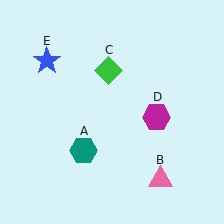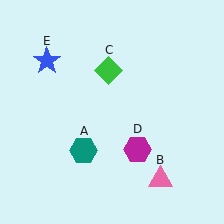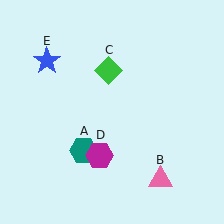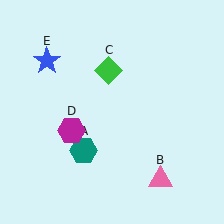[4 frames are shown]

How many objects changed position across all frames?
1 object changed position: magenta hexagon (object D).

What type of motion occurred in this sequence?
The magenta hexagon (object D) rotated clockwise around the center of the scene.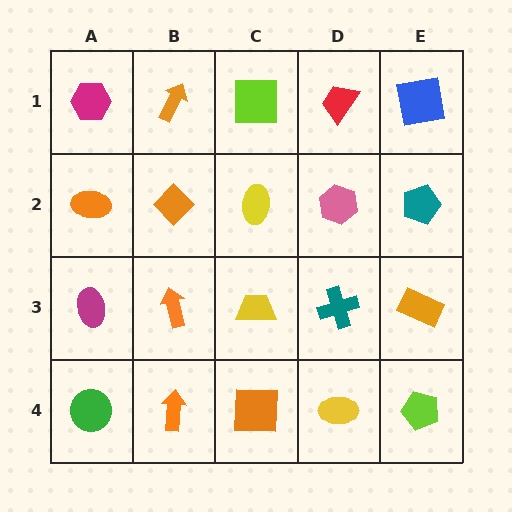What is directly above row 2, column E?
A blue square.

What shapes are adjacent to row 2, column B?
An orange arrow (row 1, column B), an orange arrow (row 3, column B), an orange ellipse (row 2, column A), a yellow ellipse (row 2, column C).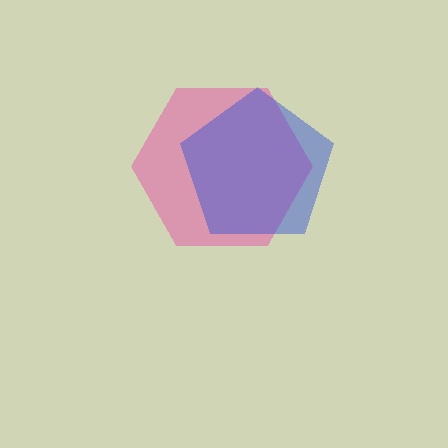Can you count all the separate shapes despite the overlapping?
Yes, there are 2 separate shapes.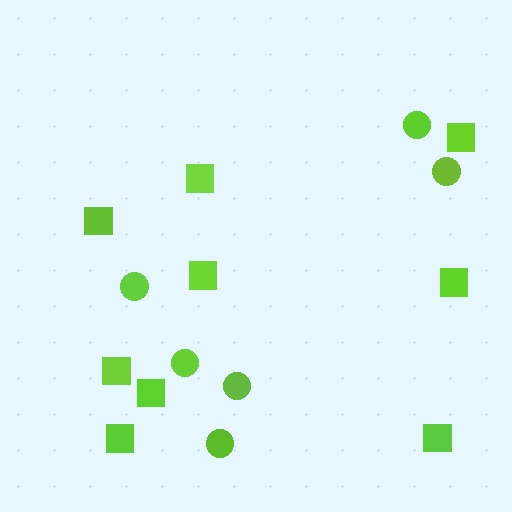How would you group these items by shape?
There are 2 groups: one group of squares (9) and one group of circles (6).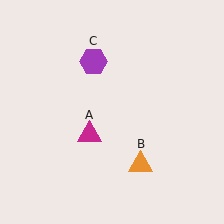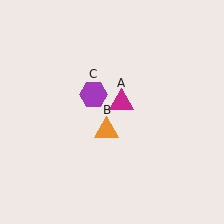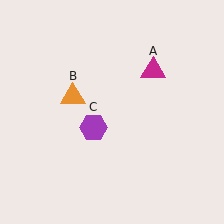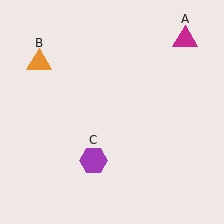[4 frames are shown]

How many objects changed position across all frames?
3 objects changed position: magenta triangle (object A), orange triangle (object B), purple hexagon (object C).